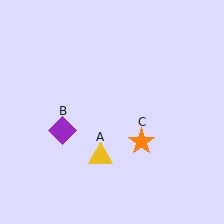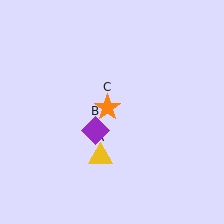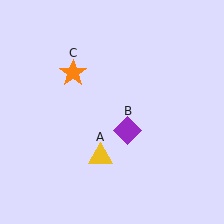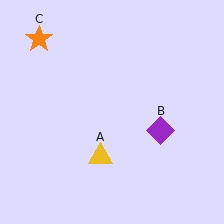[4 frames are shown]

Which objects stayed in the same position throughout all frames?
Yellow triangle (object A) remained stationary.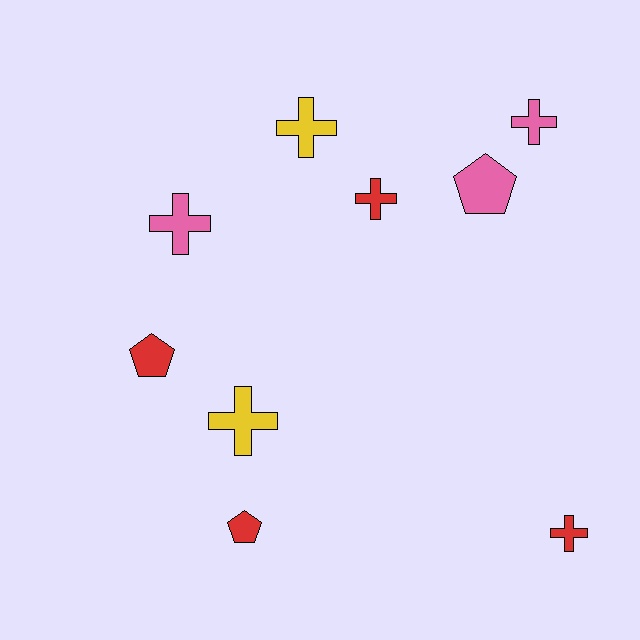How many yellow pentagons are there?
There are no yellow pentagons.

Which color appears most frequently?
Red, with 4 objects.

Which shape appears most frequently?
Cross, with 6 objects.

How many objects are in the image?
There are 9 objects.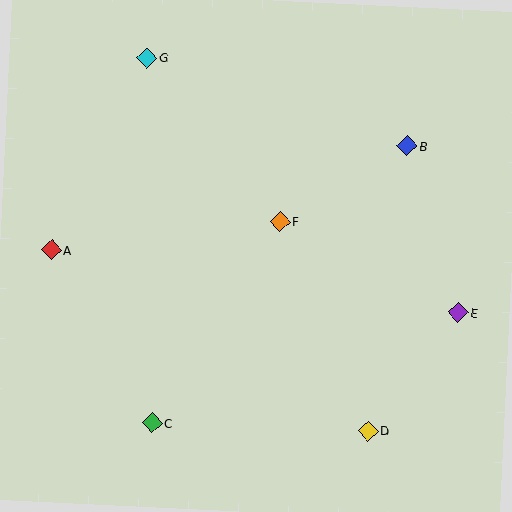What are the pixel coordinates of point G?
Point G is at (147, 58).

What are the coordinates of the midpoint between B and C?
The midpoint between B and C is at (280, 284).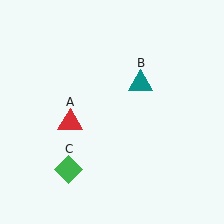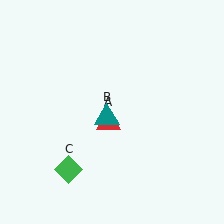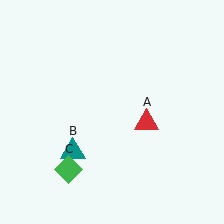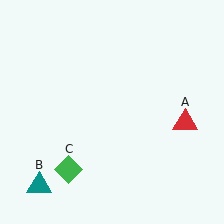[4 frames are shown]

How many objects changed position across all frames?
2 objects changed position: red triangle (object A), teal triangle (object B).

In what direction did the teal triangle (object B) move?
The teal triangle (object B) moved down and to the left.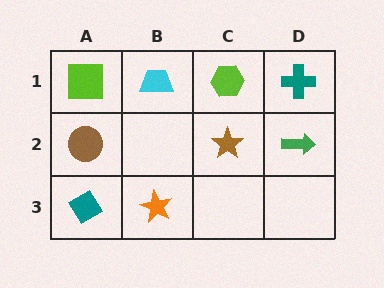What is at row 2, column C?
A brown star.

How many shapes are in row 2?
3 shapes.